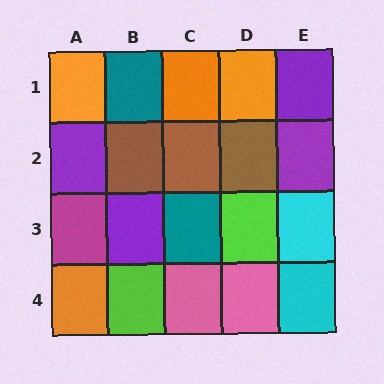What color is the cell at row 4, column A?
Orange.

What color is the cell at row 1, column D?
Orange.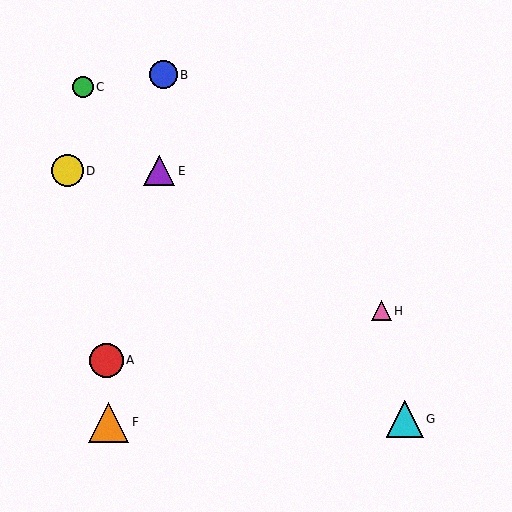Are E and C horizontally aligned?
No, E is at y≈171 and C is at y≈87.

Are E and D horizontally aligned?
Yes, both are at y≈171.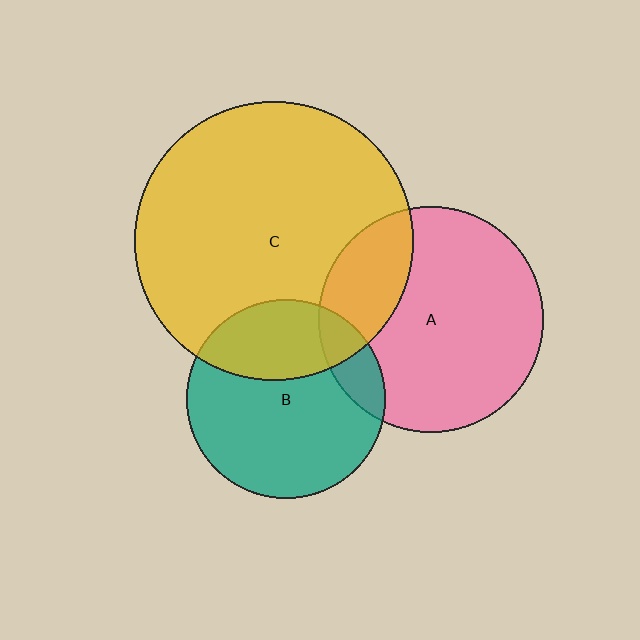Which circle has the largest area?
Circle C (yellow).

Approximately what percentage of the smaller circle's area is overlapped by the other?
Approximately 15%.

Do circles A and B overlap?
Yes.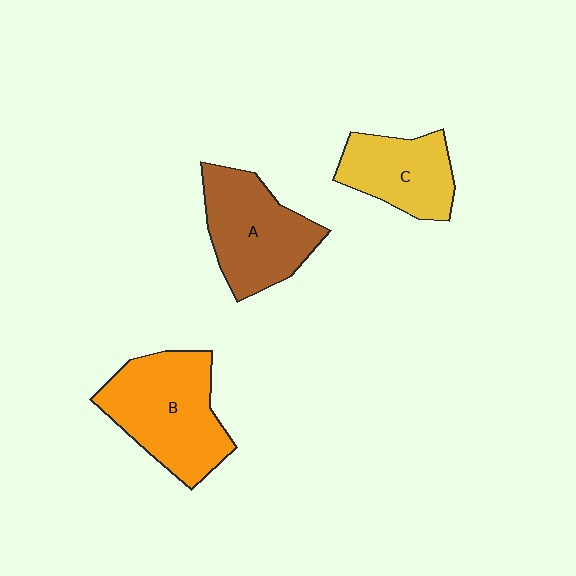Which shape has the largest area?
Shape B (orange).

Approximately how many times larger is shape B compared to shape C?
Approximately 1.5 times.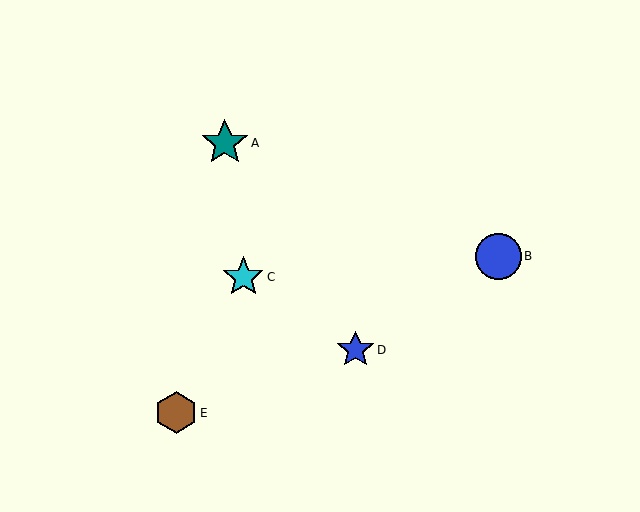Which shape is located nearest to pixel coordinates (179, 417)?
The brown hexagon (labeled E) at (176, 413) is nearest to that location.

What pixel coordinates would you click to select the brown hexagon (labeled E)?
Click at (176, 413) to select the brown hexagon E.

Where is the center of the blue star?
The center of the blue star is at (356, 350).